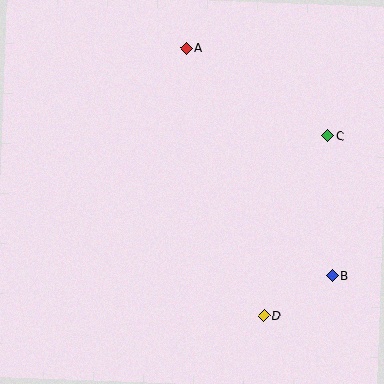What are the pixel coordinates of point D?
Point D is at (264, 315).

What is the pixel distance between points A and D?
The distance between A and D is 278 pixels.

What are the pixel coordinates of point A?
Point A is at (187, 48).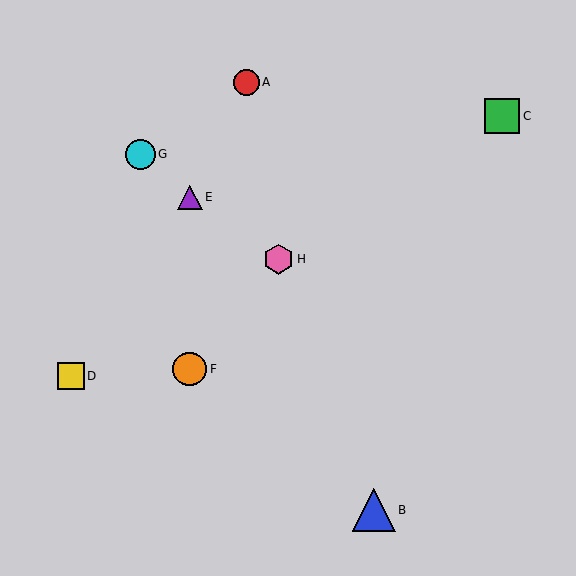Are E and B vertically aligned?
No, E is at x≈190 and B is at x≈374.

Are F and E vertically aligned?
Yes, both are at x≈190.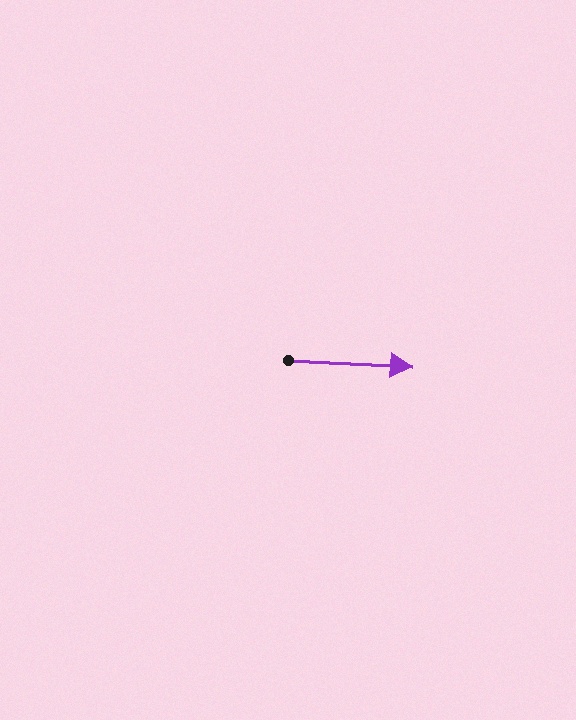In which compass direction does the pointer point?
East.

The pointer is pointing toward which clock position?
Roughly 3 o'clock.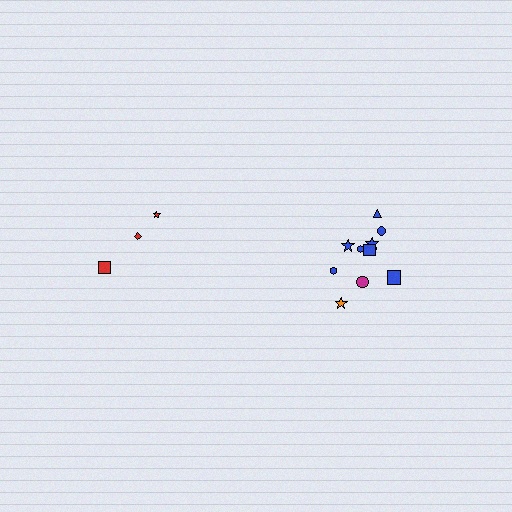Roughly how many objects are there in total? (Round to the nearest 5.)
Roughly 15 objects in total.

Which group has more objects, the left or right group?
The right group.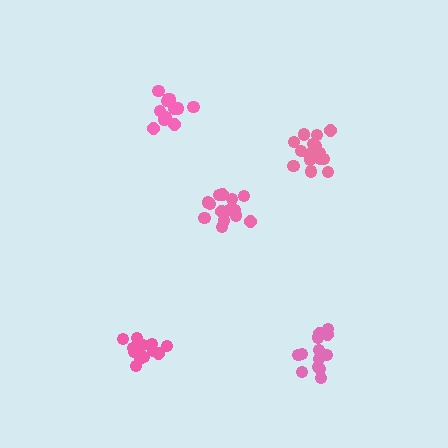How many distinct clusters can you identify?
There are 5 distinct clusters.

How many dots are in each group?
Group 1: 14 dots, Group 2: 19 dots, Group 3: 13 dots, Group 4: 13 dots, Group 5: 15 dots (74 total).